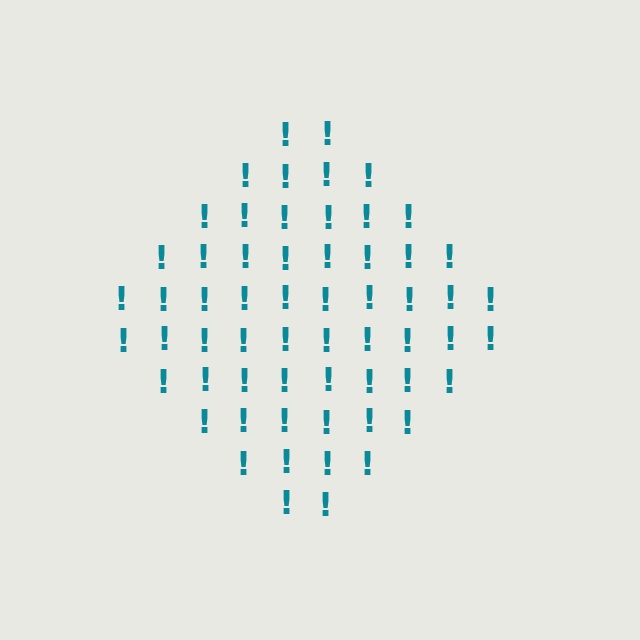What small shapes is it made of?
It is made of small exclamation marks.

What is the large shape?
The large shape is a diamond.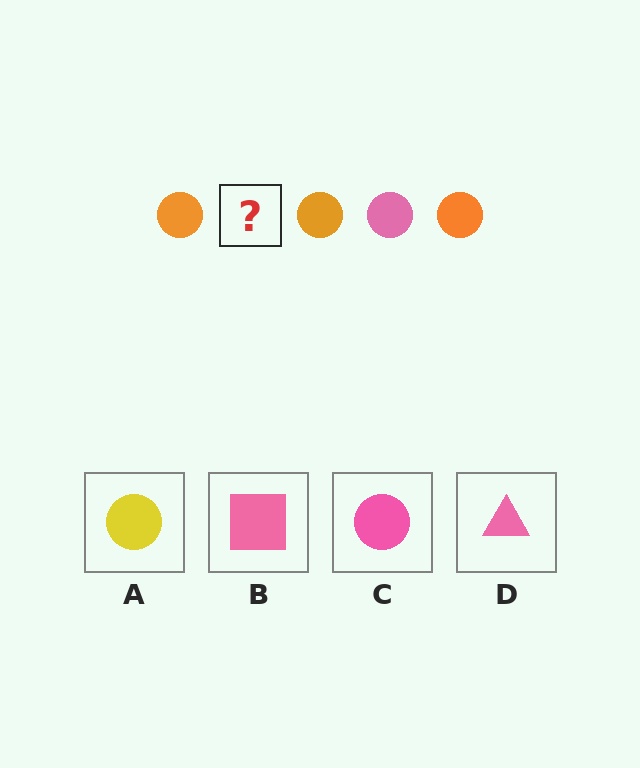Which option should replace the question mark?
Option C.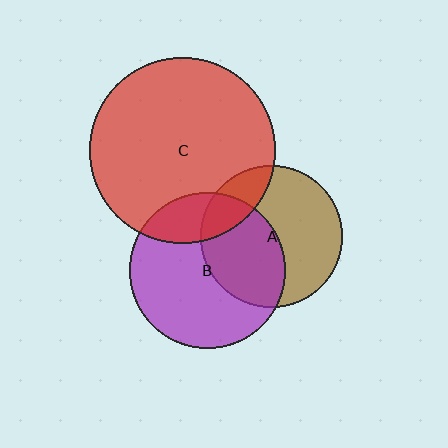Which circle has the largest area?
Circle C (red).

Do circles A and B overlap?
Yes.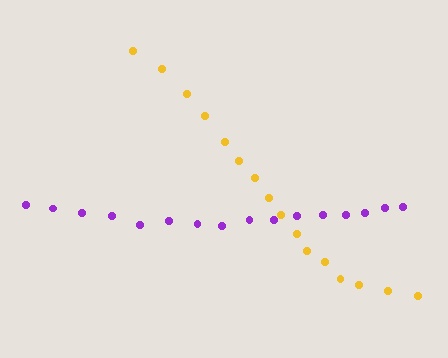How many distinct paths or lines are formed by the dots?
There are 2 distinct paths.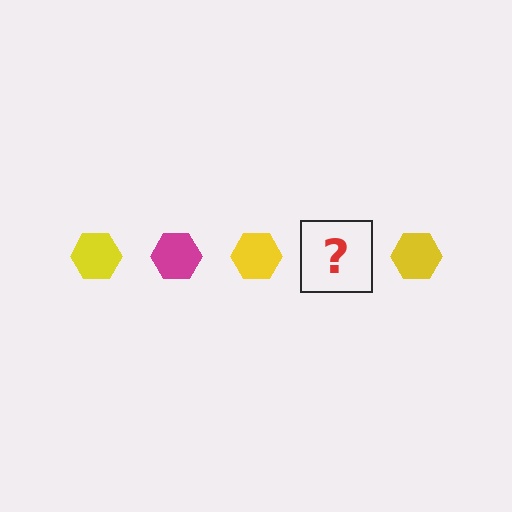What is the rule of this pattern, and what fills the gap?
The rule is that the pattern cycles through yellow, magenta hexagons. The gap should be filled with a magenta hexagon.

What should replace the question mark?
The question mark should be replaced with a magenta hexagon.